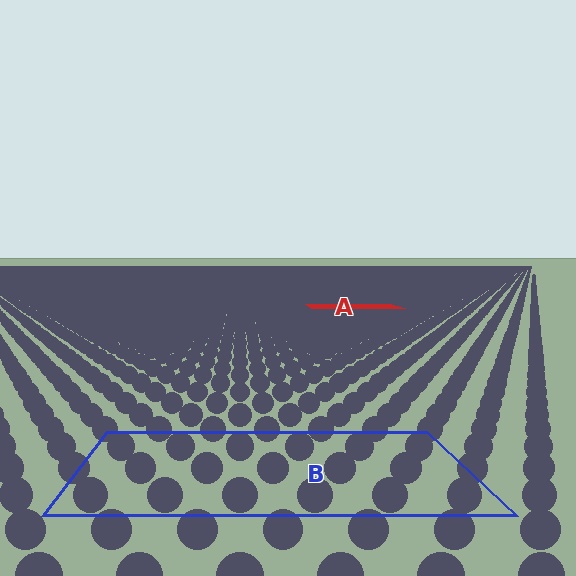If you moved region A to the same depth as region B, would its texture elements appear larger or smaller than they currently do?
They would appear larger. At a closer depth, the same texture elements are projected at a bigger on-screen size.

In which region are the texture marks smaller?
The texture marks are smaller in region A, because it is farther away.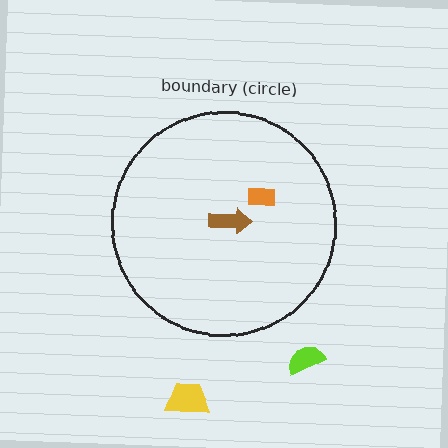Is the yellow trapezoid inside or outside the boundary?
Outside.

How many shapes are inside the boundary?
2 inside, 2 outside.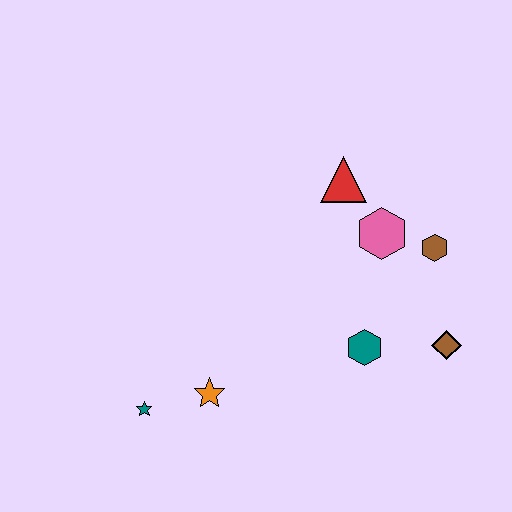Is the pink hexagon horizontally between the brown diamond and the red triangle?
Yes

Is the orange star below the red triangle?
Yes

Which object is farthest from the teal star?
The brown hexagon is farthest from the teal star.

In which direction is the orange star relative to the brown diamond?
The orange star is to the left of the brown diamond.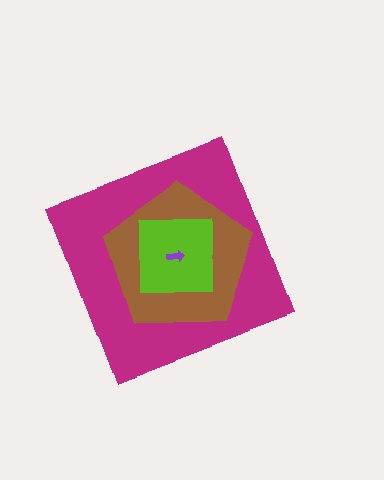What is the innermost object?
The purple arrow.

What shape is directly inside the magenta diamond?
The brown pentagon.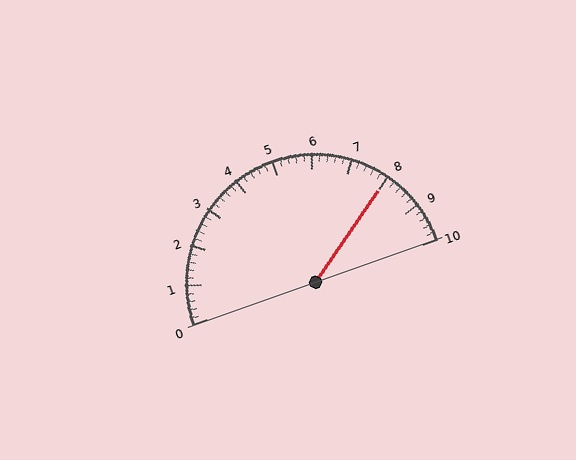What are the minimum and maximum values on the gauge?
The gauge ranges from 0 to 10.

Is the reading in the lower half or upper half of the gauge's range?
The reading is in the upper half of the range (0 to 10).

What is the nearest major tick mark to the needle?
The nearest major tick mark is 8.